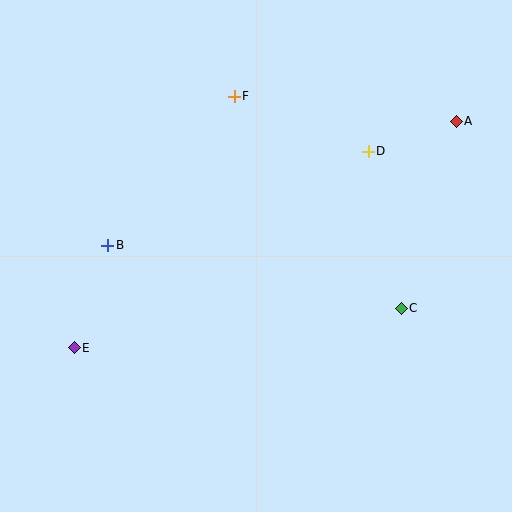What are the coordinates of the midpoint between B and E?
The midpoint between B and E is at (91, 296).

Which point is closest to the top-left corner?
Point F is closest to the top-left corner.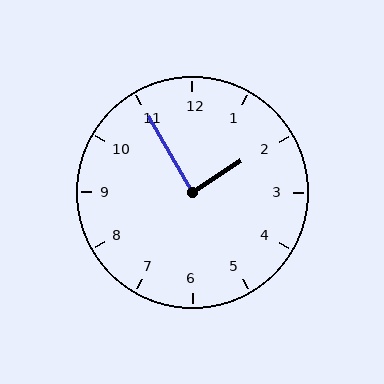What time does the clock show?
1:55.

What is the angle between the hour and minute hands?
Approximately 88 degrees.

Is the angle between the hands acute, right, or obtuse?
It is right.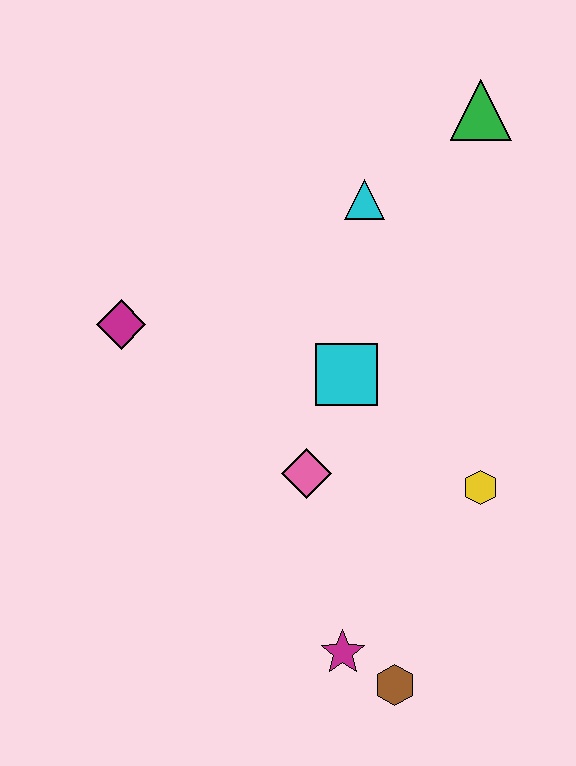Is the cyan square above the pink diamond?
Yes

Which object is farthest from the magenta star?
The green triangle is farthest from the magenta star.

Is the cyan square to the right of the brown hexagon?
No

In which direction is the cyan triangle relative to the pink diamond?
The cyan triangle is above the pink diamond.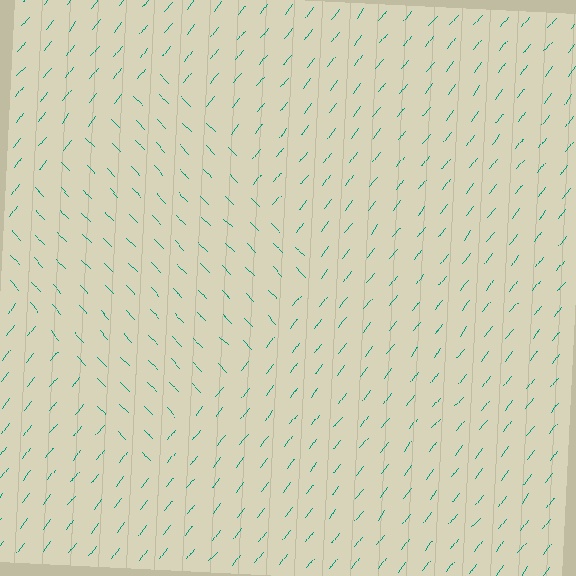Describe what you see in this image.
The image is filled with small teal line segments. A diamond region in the image has lines oriented differently from the surrounding lines, creating a visible texture boundary.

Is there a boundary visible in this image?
Yes, there is a texture boundary formed by a change in line orientation.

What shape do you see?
I see a diamond.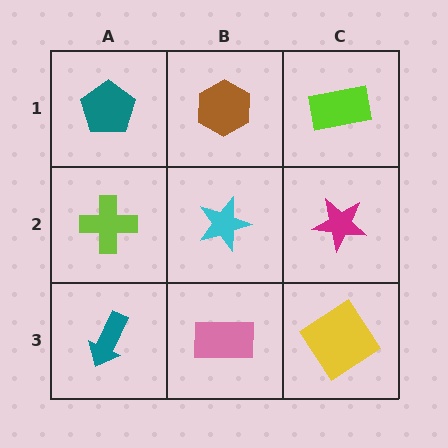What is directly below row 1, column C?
A magenta star.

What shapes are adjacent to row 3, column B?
A cyan star (row 2, column B), a teal arrow (row 3, column A), a yellow diamond (row 3, column C).